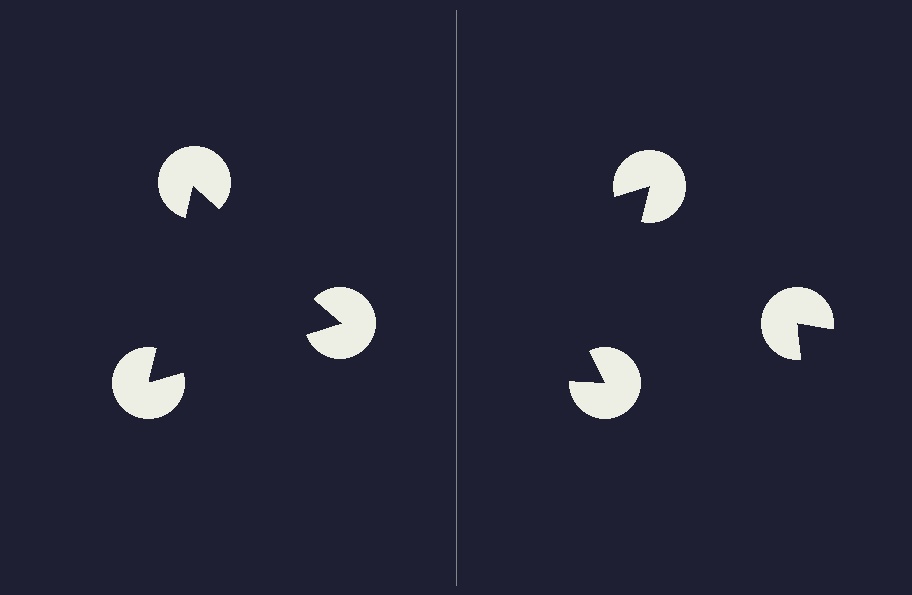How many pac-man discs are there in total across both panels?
6 — 3 on each side.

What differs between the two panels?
The pac-man discs are positioned identically on both sides; only the wedge orientations differ. On the left they align to a triangle; on the right they are misaligned.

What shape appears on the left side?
An illusory triangle.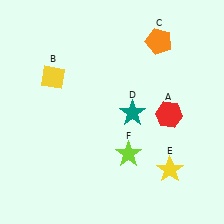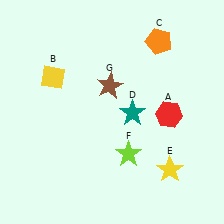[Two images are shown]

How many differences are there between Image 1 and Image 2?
There is 1 difference between the two images.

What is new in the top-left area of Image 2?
A brown star (G) was added in the top-left area of Image 2.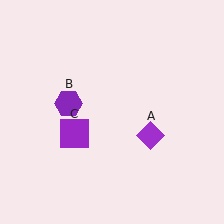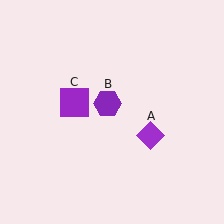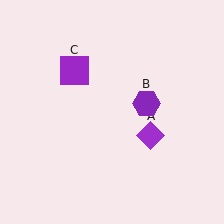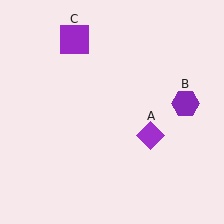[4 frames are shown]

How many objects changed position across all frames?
2 objects changed position: purple hexagon (object B), purple square (object C).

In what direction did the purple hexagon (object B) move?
The purple hexagon (object B) moved right.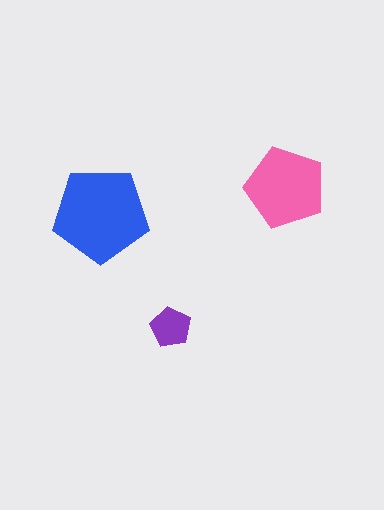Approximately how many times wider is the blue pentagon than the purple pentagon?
About 2.5 times wider.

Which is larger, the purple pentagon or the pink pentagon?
The pink one.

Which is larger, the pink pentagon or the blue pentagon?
The blue one.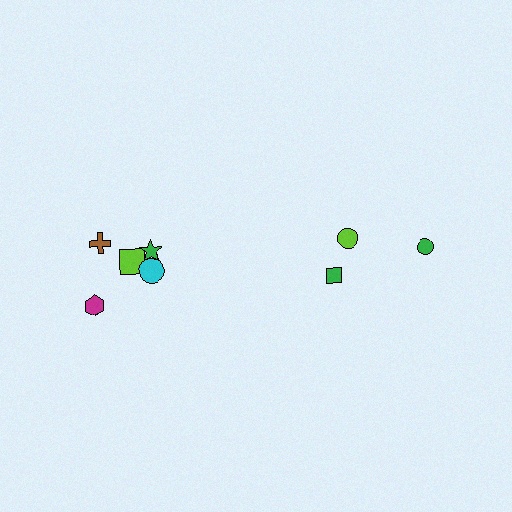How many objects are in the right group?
There are 3 objects.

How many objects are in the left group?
There are 5 objects.